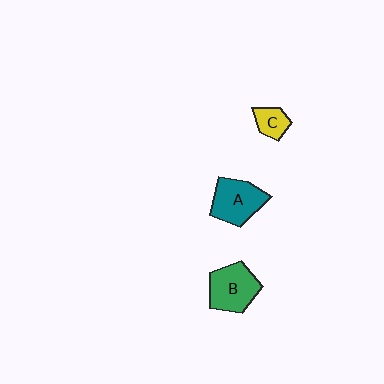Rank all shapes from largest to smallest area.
From largest to smallest: B (green), A (teal), C (yellow).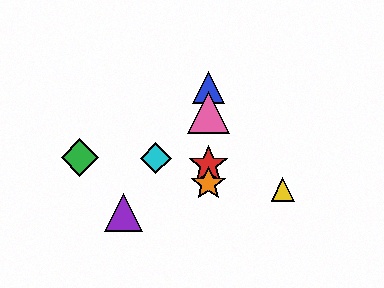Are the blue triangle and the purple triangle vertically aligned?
No, the blue triangle is at x≈208 and the purple triangle is at x≈124.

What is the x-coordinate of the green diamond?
The green diamond is at x≈80.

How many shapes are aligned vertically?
4 shapes (the red star, the blue triangle, the orange star, the pink triangle) are aligned vertically.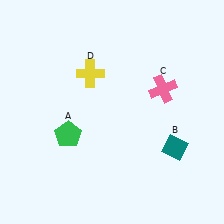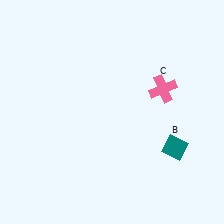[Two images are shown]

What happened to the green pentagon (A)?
The green pentagon (A) was removed in Image 2. It was in the bottom-left area of Image 1.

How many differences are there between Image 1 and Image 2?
There are 2 differences between the two images.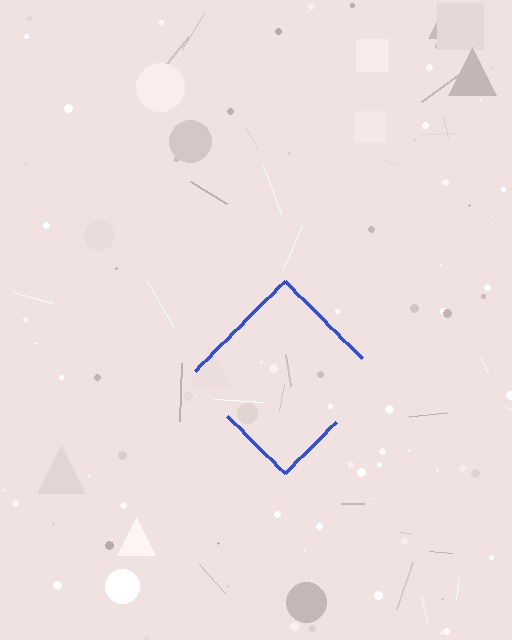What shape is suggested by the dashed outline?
The dashed outline suggests a diamond.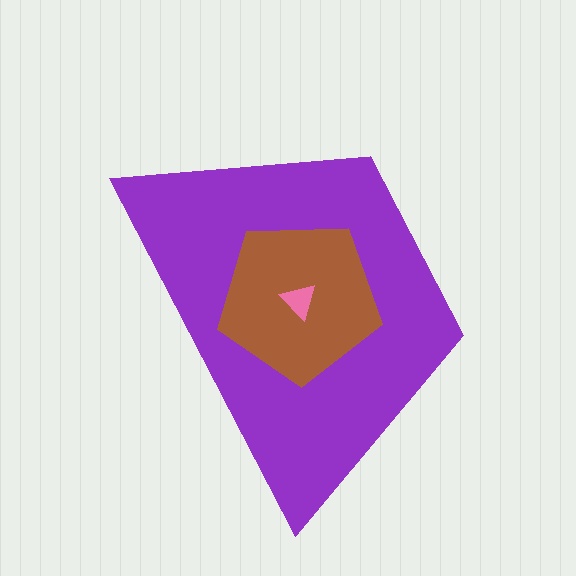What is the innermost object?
The pink triangle.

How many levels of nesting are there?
3.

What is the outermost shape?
The purple trapezoid.